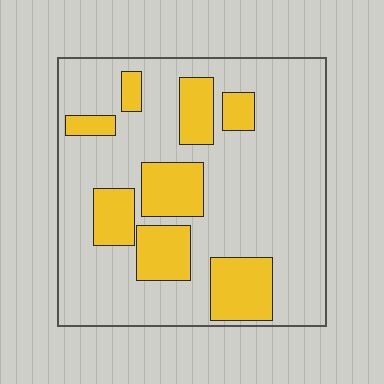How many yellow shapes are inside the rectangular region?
8.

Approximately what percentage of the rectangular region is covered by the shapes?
Approximately 25%.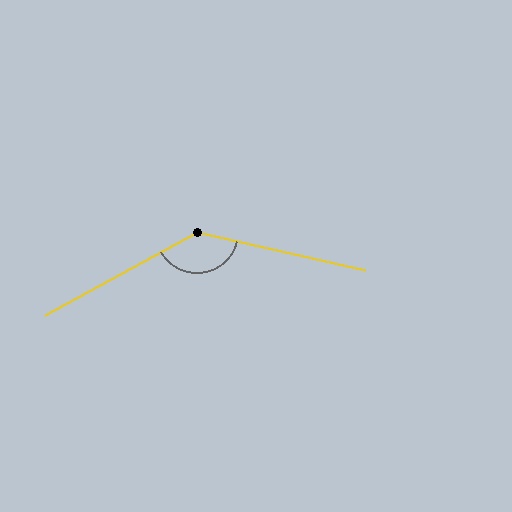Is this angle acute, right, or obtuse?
It is obtuse.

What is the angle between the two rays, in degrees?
Approximately 138 degrees.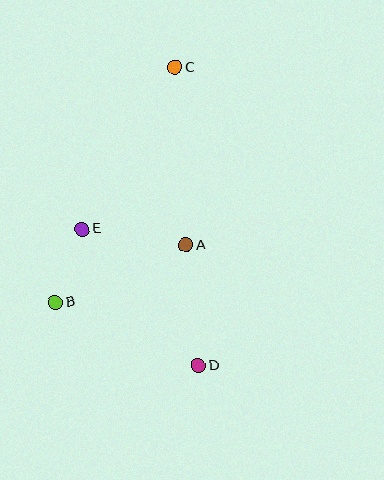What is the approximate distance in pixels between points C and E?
The distance between C and E is approximately 187 pixels.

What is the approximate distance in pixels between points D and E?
The distance between D and E is approximately 180 pixels.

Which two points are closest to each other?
Points B and E are closest to each other.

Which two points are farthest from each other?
Points C and D are farthest from each other.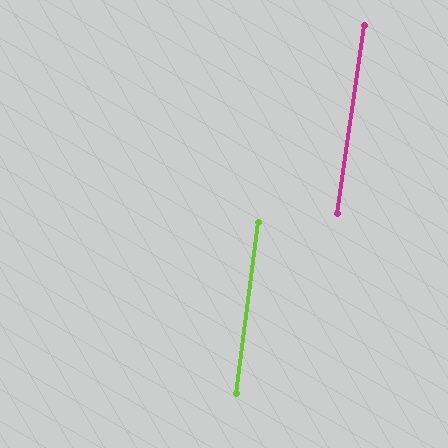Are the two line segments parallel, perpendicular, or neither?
Parallel — their directions differ by only 1.0°.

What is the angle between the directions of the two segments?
Approximately 1 degree.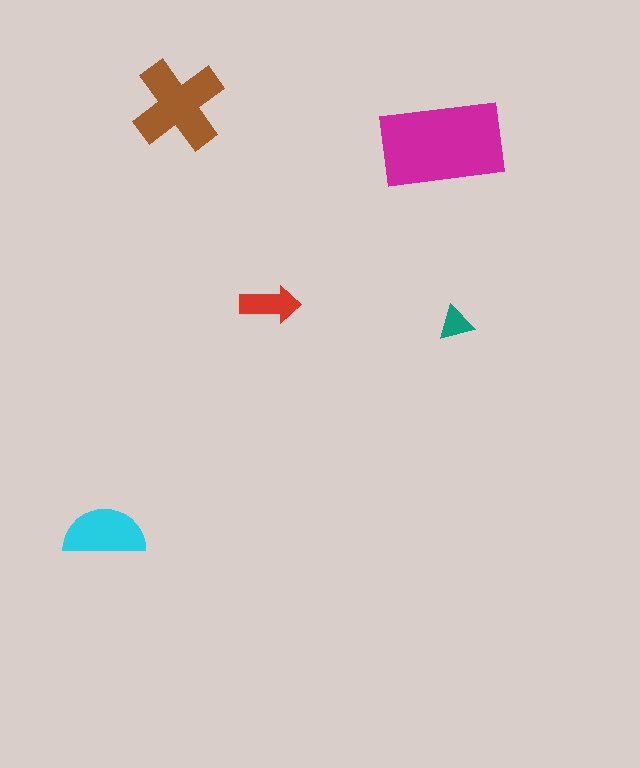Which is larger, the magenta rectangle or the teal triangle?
The magenta rectangle.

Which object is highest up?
The brown cross is topmost.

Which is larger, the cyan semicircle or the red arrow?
The cyan semicircle.